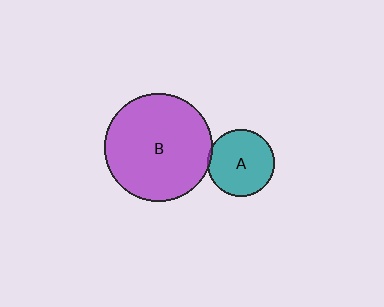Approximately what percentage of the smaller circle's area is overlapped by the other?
Approximately 5%.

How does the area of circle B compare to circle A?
Approximately 2.5 times.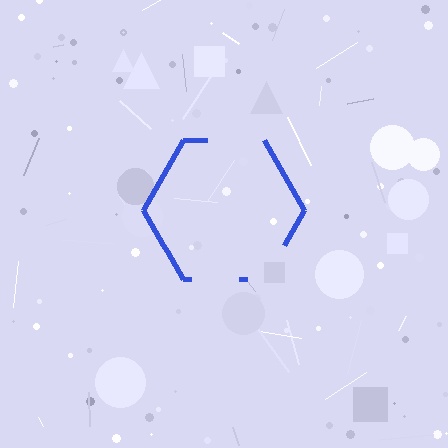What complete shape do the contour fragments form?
The contour fragments form a hexagon.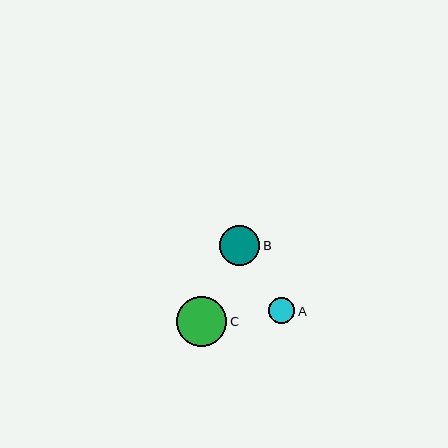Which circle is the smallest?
Circle A is the smallest with a size of approximately 27 pixels.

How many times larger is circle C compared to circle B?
Circle C is approximately 1.2 times the size of circle B.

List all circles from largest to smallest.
From largest to smallest: C, B, A.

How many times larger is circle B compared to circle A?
Circle B is approximately 1.5 times the size of circle A.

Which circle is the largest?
Circle C is the largest with a size of approximately 50 pixels.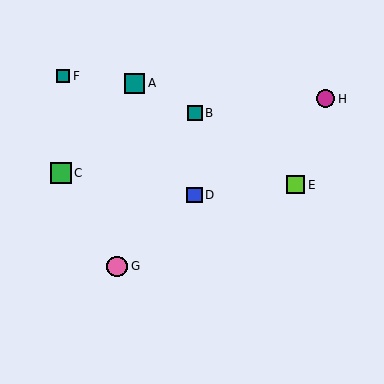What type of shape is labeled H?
Shape H is a magenta circle.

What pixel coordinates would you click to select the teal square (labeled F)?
Click at (63, 76) to select the teal square F.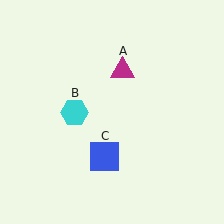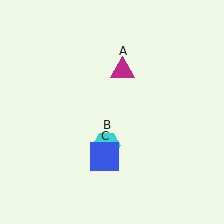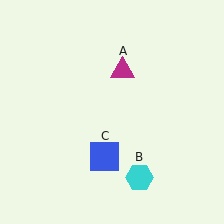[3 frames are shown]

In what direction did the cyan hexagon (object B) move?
The cyan hexagon (object B) moved down and to the right.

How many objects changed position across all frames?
1 object changed position: cyan hexagon (object B).